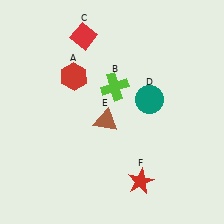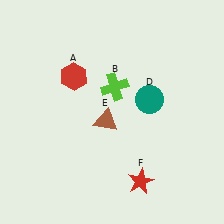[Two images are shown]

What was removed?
The red diamond (C) was removed in Image 2.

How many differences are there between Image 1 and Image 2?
There is 1 difference between the two images.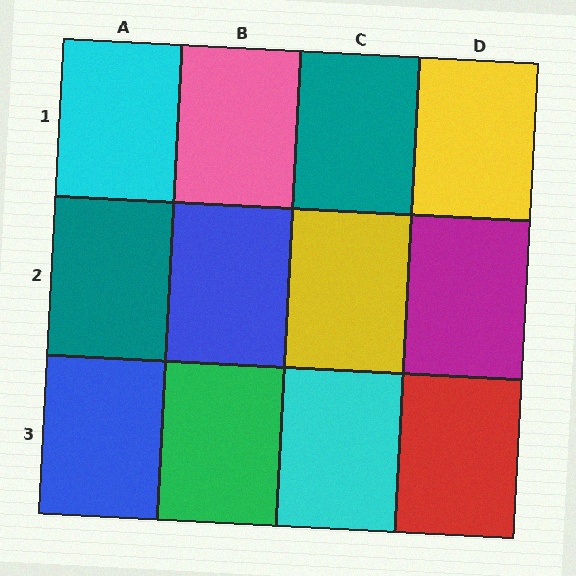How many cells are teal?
2 cells are teal.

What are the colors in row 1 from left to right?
Cyan, pink, teal, yellow.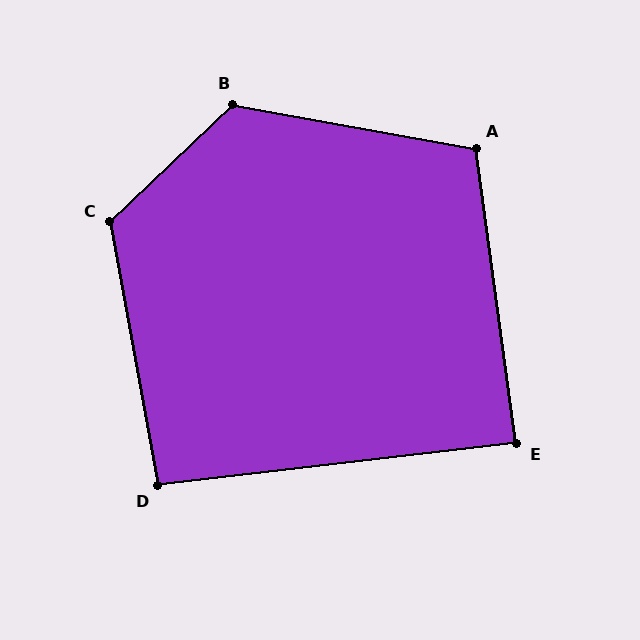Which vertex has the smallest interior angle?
E, at approximately 89 degrees.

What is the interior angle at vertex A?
Approximately 108 degrees (obtuse).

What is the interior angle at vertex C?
Approximately 123 degrees (obtuse).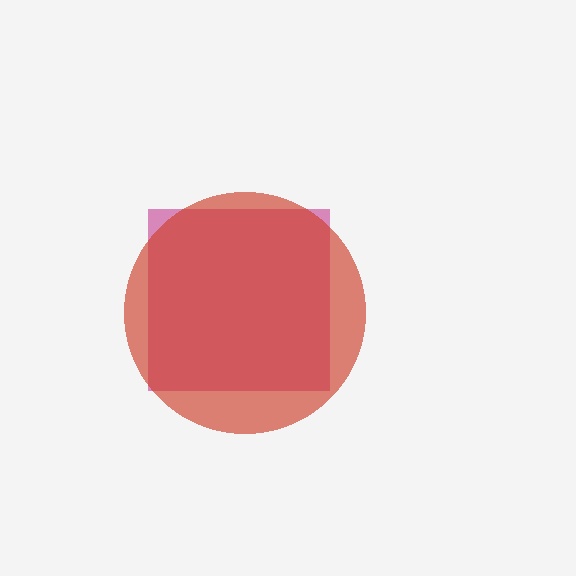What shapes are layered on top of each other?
The layered shapes are: a magenta square, a red circle.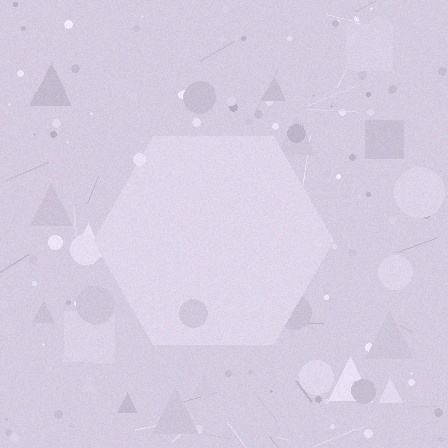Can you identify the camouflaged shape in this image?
The camouflaged shape is a hexagon.